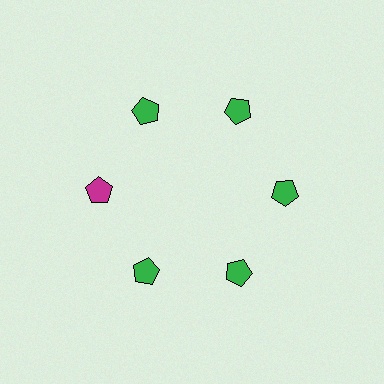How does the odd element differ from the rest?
It has a different color: magenta instead of green.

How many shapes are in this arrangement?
There are 6 shapes arranged in a ring pattern.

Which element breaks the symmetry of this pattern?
The magenta pentagon at roughly the 9 o'clock position breaks the symmetry. All other shapes are green pentagons.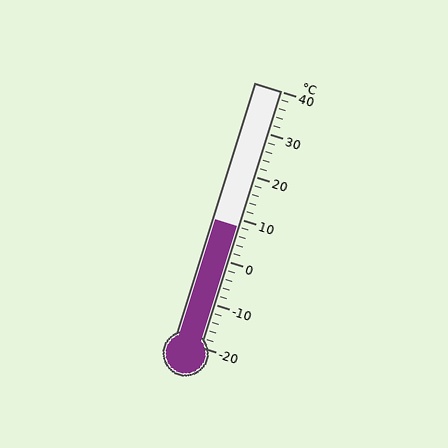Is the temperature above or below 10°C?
The temperature is below 10°C.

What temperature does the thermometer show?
The thermometer shows approximately 8°C.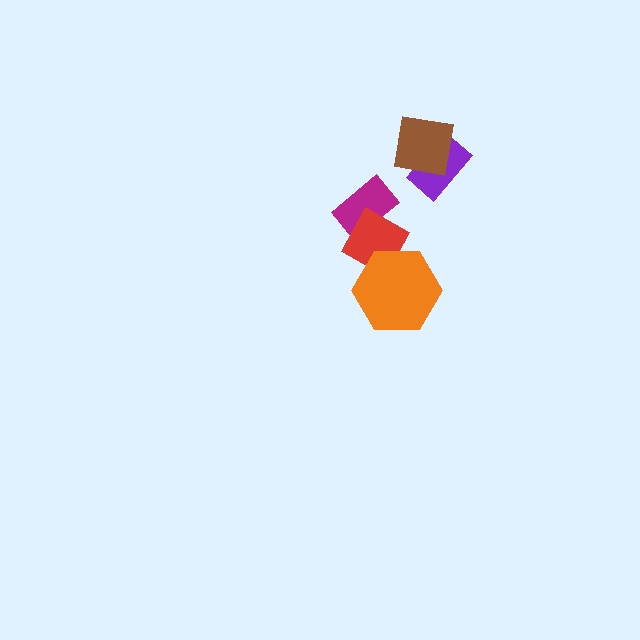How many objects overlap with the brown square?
1 object overlaps with the brown square.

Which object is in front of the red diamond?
The orange hexagon is in front of the red diamond.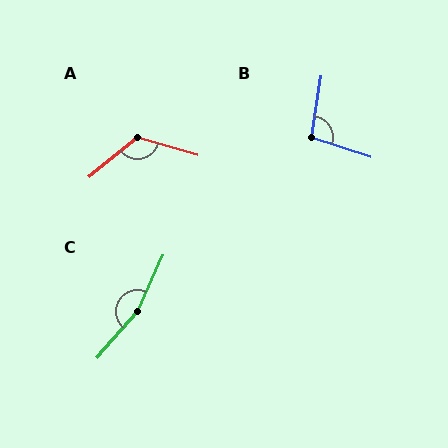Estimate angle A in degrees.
Approximately 125 degrees.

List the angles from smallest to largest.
B (99°), A (125°), C (163°).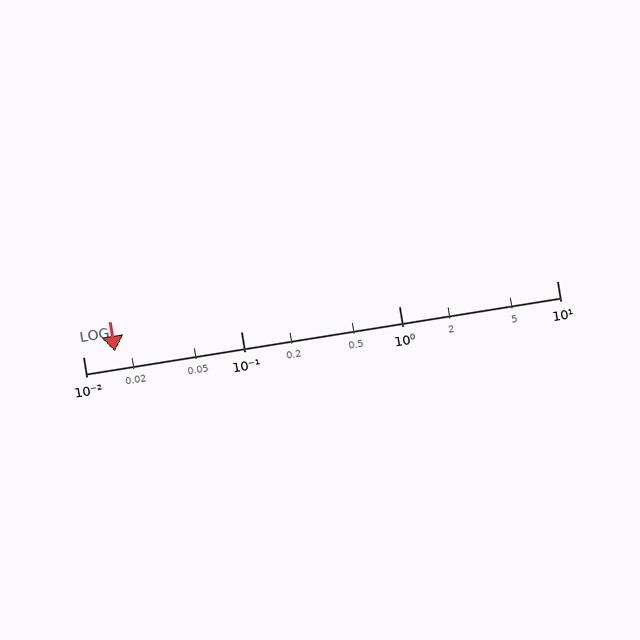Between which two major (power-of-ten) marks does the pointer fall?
The pointer is between 0.01 and 0.1.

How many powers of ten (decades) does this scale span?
The scale spans 3 decades, from 0.01 to 10.